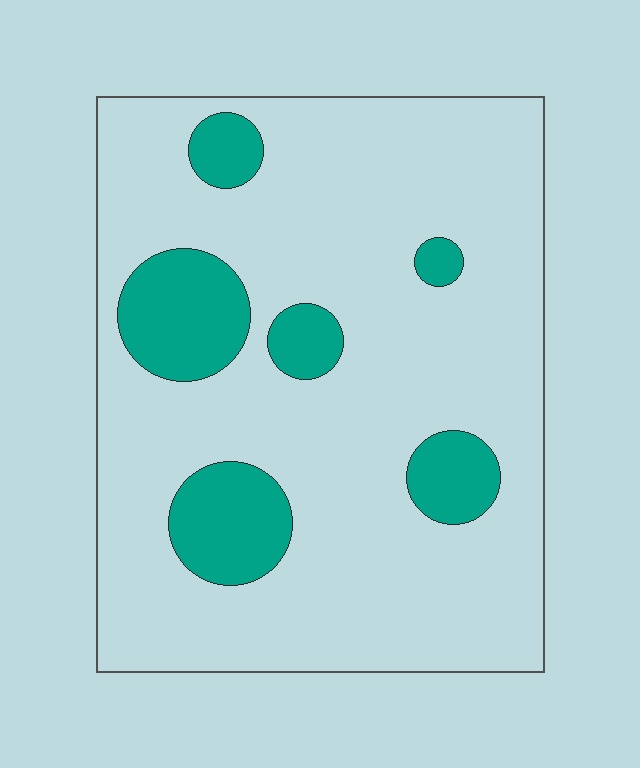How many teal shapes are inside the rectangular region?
6.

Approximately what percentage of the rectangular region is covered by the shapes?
Approximately 15%.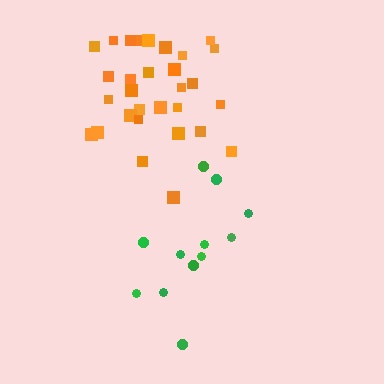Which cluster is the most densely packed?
Orange.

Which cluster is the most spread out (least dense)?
Green.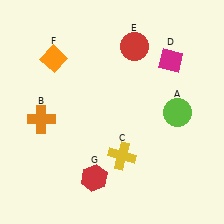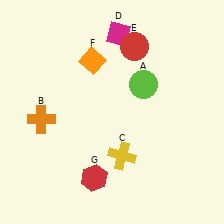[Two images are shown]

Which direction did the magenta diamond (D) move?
The magenta diamond (D) moved left.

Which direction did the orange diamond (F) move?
The orange diamond (F) moved right.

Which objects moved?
The objects that moved are: the lime circle (A), the magenta diamond (D), the orange diamond (F).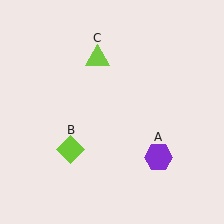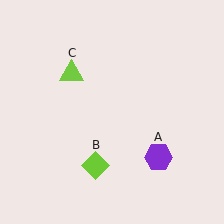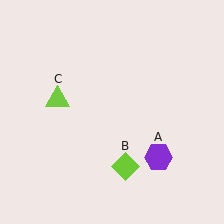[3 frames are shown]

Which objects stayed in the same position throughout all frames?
Purple hexagon (object A) remained stationary.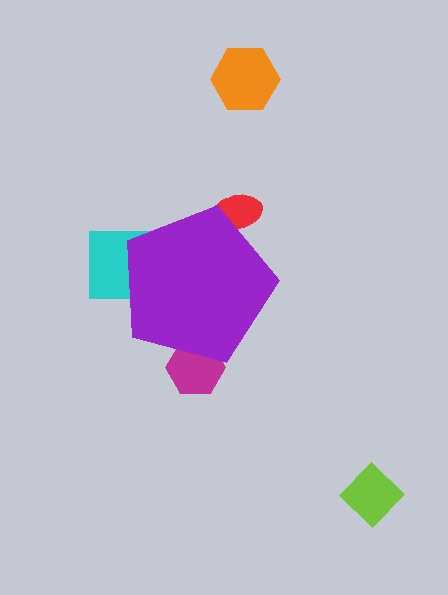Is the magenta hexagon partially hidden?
Yes, the magenta hexagon is partially hidden behind the purple pentagon.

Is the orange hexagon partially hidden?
No, the orange hexagon is fully visible.